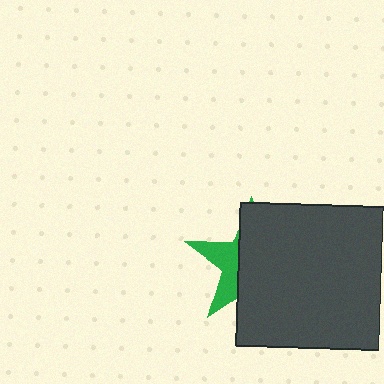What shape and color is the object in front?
The object in front is a dark gray square.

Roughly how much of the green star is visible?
A small part of it is visible (roughly 33%).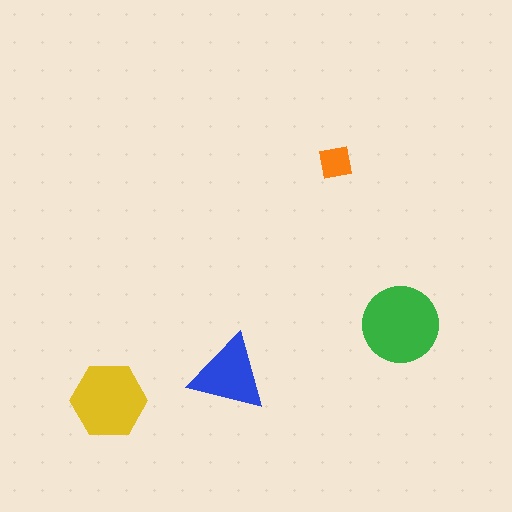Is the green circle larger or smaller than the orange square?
Larger.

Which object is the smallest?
The orange square.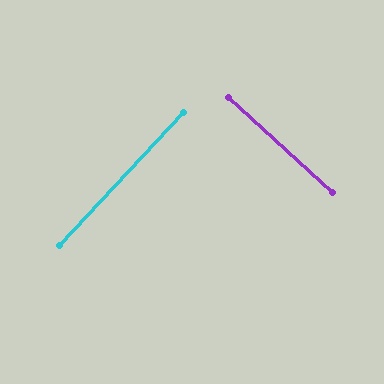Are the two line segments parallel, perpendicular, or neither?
Perpendicular — they meet at approximately 90°.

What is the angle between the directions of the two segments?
Approximately 90 degrees.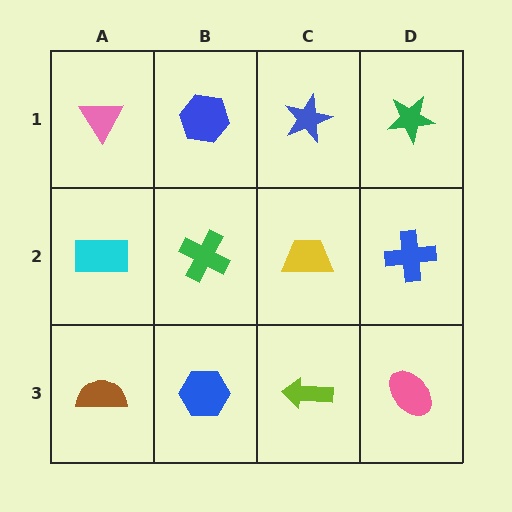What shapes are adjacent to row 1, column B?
A green cross (row 2, column B), a pink triangle (row 1, column A), a blue star (row 1, column C).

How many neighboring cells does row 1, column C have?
3.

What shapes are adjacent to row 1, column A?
A cyan rectangle (row 2, column A), a blue hexagon (row 1, column B).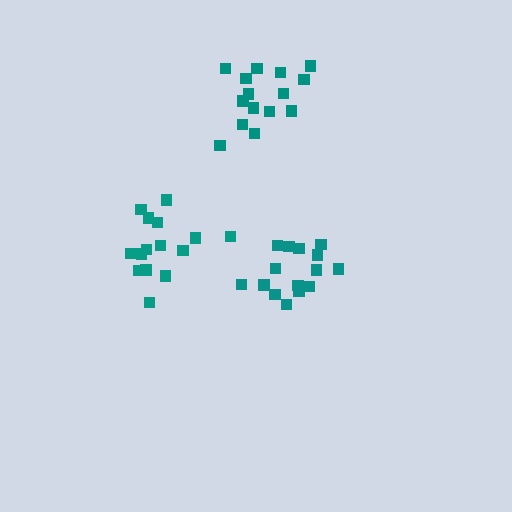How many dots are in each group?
Group 1: 15 dots, Group 2: 15 dots, Group 3: 15 dots (45 total).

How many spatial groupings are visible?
There are 3 spatial groupings.